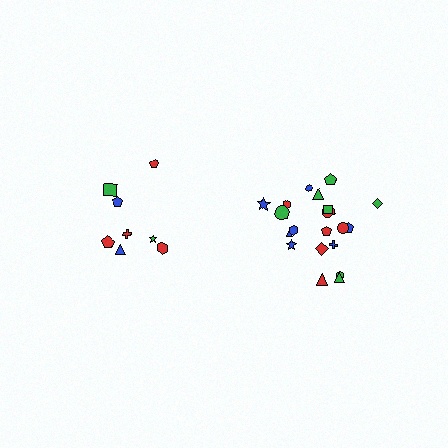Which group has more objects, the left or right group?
The right group.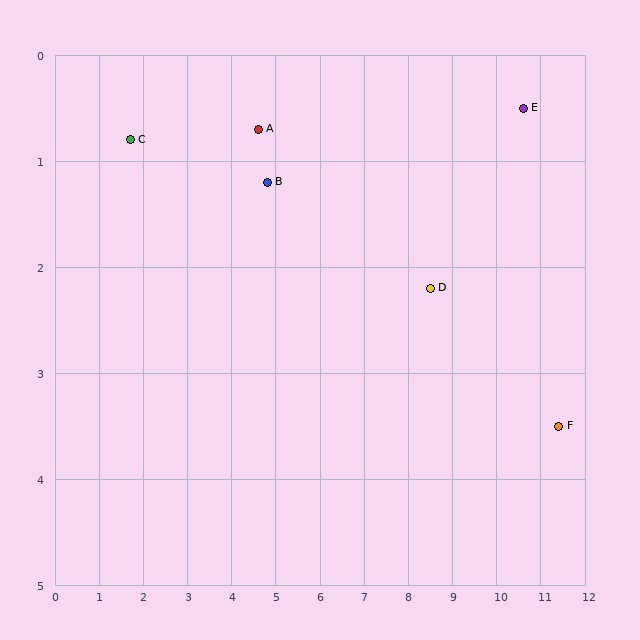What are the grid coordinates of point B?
Point B is at approximately (4.8, 1.2).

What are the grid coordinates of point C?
Point C is at approximately (1.7, 0.8).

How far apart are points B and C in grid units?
Points B and C are about 3.1 grid units apart.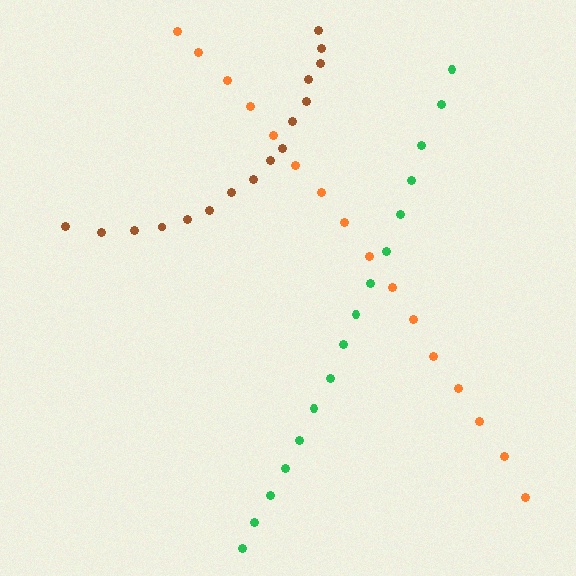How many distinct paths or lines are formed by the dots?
There are 3 distinct paths.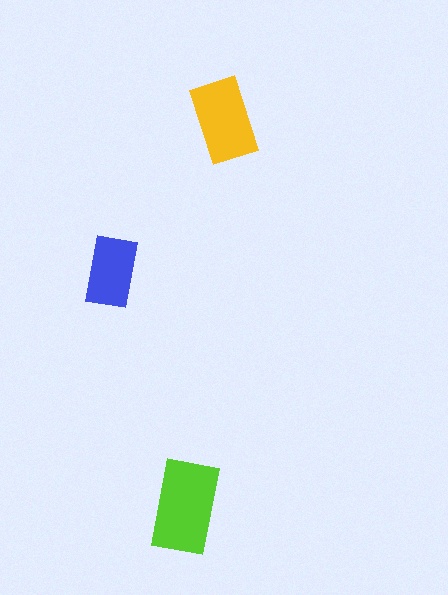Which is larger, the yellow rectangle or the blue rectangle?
The yellow one.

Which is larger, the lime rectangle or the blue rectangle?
The lime one.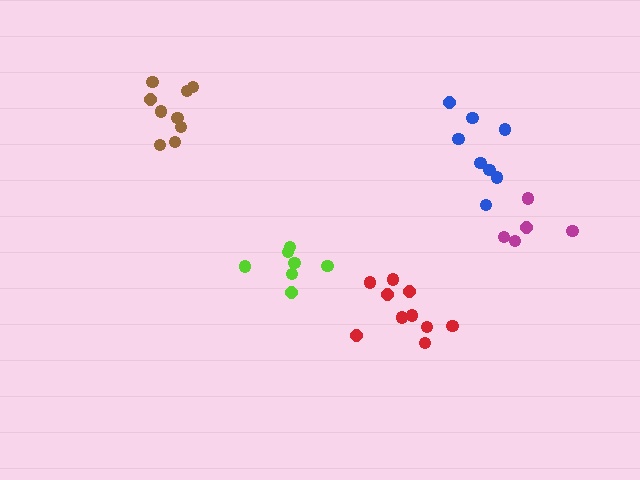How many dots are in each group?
Group 1: 5 dots, Group 2: 10 dots, Group 3: 9 dots, Group 4: 7 dots, Group 5: 8 dots (39 total).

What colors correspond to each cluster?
The clusters are colored: magenta, red, brown, lime, blue.